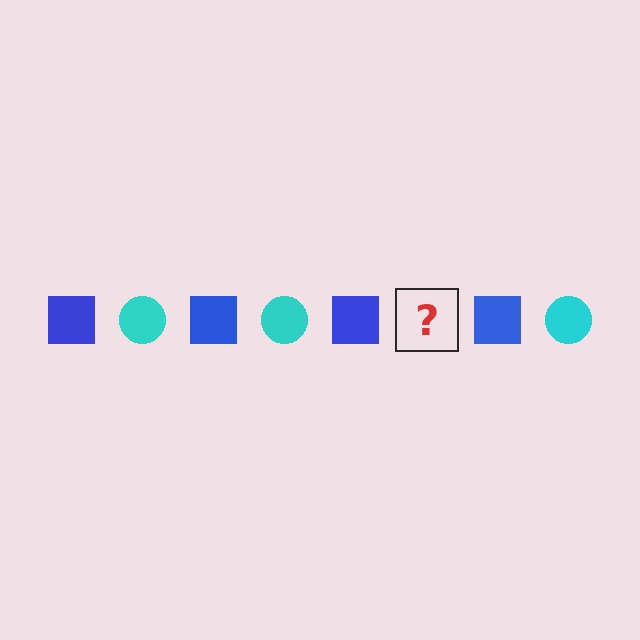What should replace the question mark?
The question mark should be replaced with a cyan circle.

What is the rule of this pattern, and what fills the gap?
The rule is that the pattern alternates between blue square and cyan circle. The gap should be filled with a cyan circle.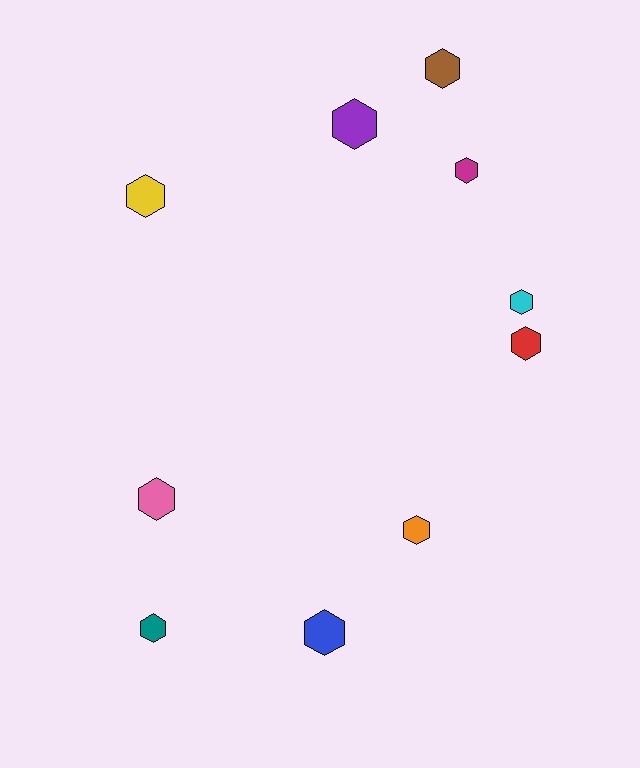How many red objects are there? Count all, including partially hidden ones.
There is 1 red object.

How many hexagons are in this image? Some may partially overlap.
There are 10 hexagons.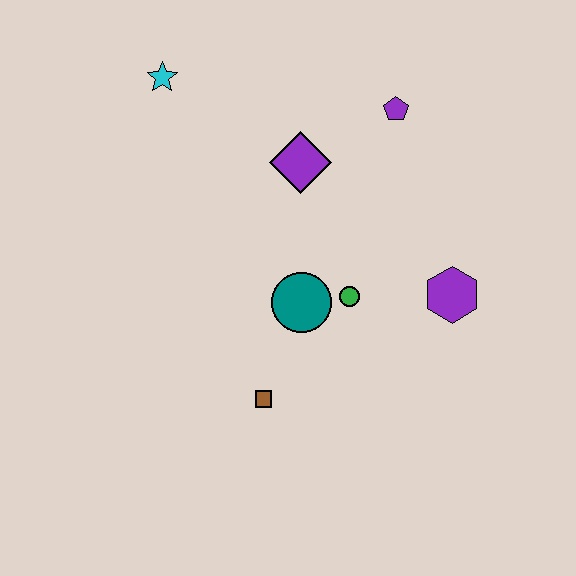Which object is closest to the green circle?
The teal circle is closest to the green circle.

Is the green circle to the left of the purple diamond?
No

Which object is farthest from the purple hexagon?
The cyan star is farthest from the purple hexagon.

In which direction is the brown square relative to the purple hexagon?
The brown square is to the left of the purple hexagon.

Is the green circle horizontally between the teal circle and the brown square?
No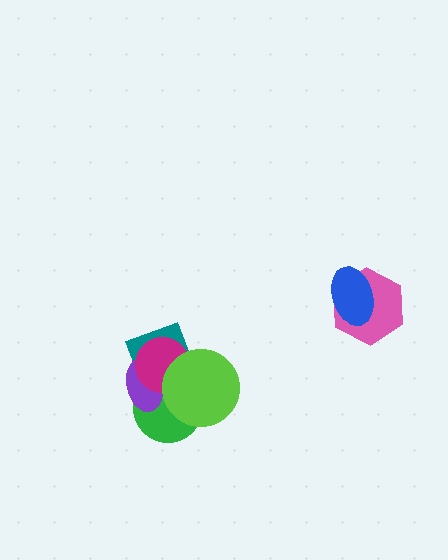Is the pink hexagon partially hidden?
Yes, it is partially covered by another shape.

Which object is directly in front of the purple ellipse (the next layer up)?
The magenta circle is directly in front of the purple ellipse.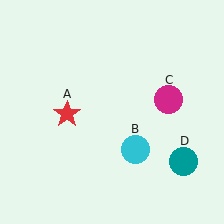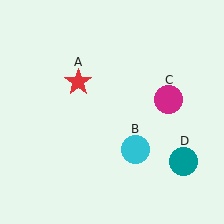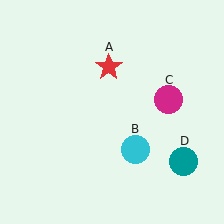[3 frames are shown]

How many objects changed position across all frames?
1 object changed position: red star (object A).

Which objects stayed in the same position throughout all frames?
Cyan circle (object B) and magenta circle (object C) and teal circle (object D) remained stationary.